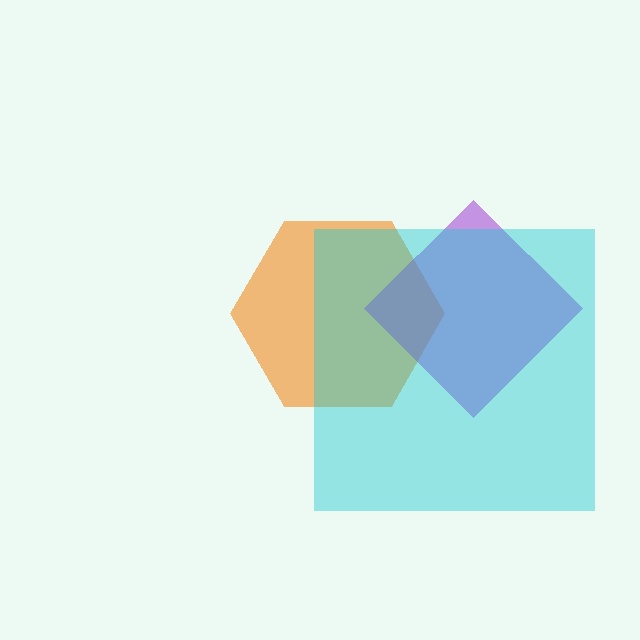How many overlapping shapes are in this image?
There are 3 overlapping shapes in the image.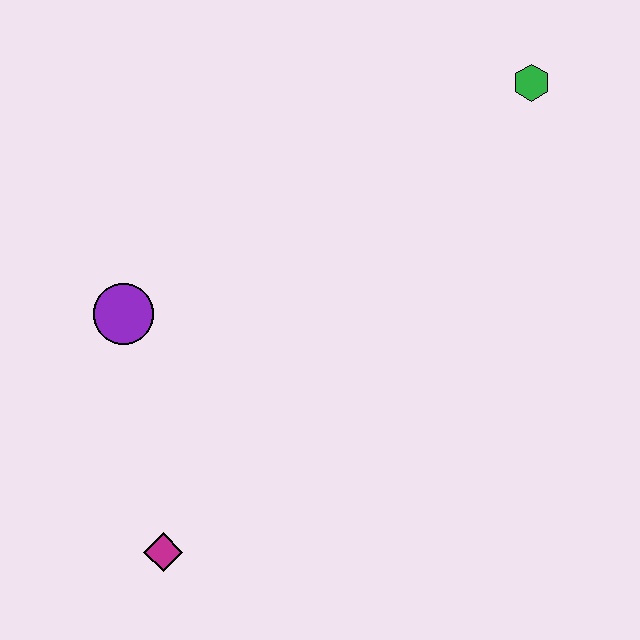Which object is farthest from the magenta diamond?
The green hexagon is farthest from the magenta diamond.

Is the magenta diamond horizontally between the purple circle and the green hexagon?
Yes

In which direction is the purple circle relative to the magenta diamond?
The purple circle is above the magenta diamond.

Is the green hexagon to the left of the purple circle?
No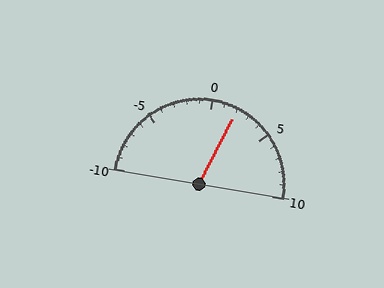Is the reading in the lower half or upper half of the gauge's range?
The reading is in the upper half of the range (-10 to 10).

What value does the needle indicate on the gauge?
The needle indicates approximately 2.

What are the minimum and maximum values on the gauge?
The gauge ranges from -10 to 10.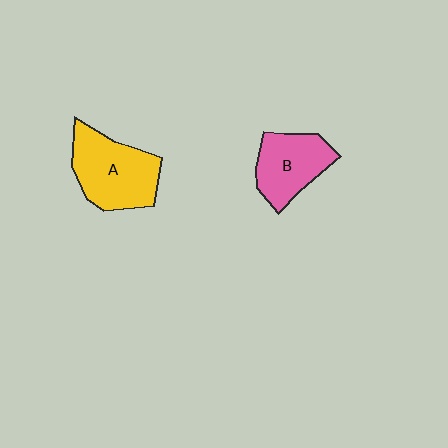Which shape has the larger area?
Shape A (yellow).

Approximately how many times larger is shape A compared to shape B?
Approximately 1.3 times.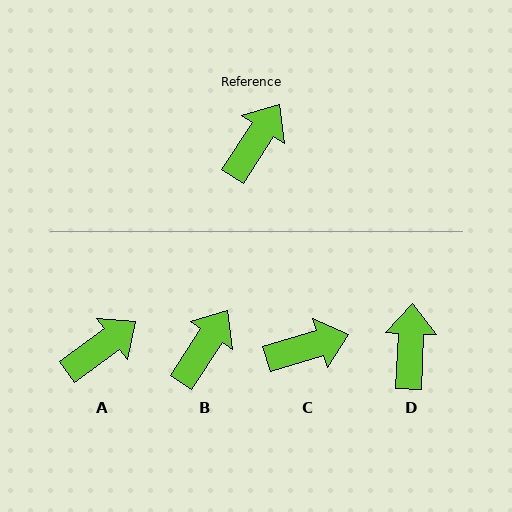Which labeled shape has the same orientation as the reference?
B.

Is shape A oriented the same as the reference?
No, it is off by about 21 degrees.